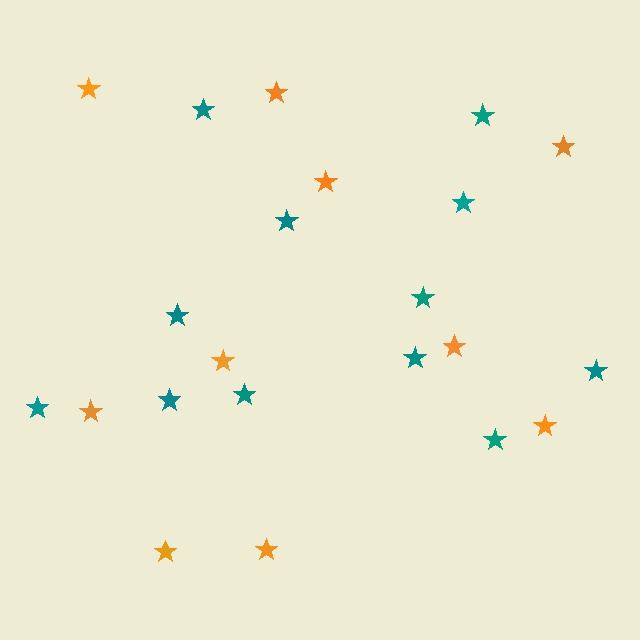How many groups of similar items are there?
There are 2 groups: one group of teal stars (12) and one group of orange stars (10).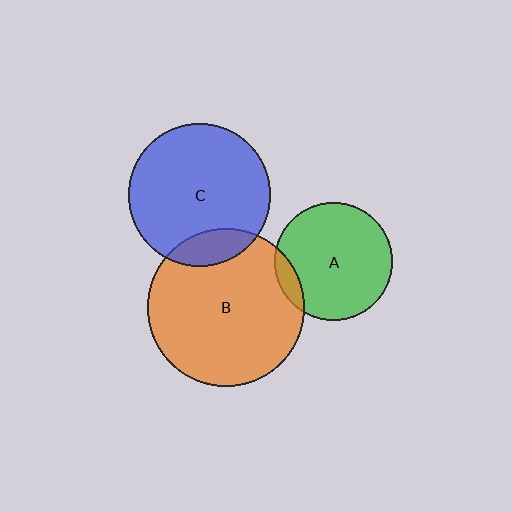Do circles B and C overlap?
Yes.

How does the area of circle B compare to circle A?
Approximately 1.8 times.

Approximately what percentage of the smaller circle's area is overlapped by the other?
Approximately 15%.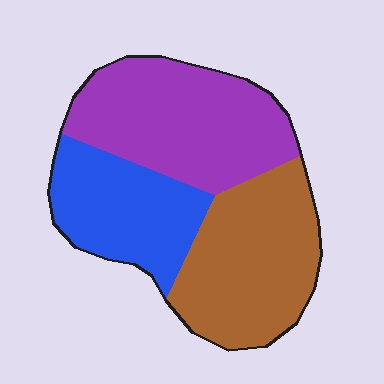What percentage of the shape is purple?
Purple takes up about three eighths (3/8) of the shape.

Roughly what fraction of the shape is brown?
Brown takes up about three eighths (3/8) of the shape.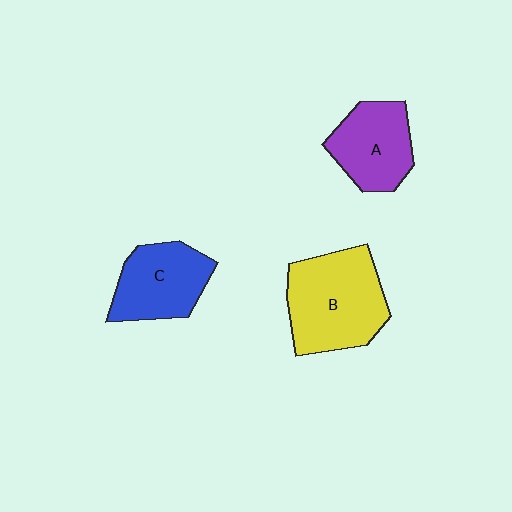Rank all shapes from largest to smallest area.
From largest to smallest: B (yellow), C (blue), A (purple).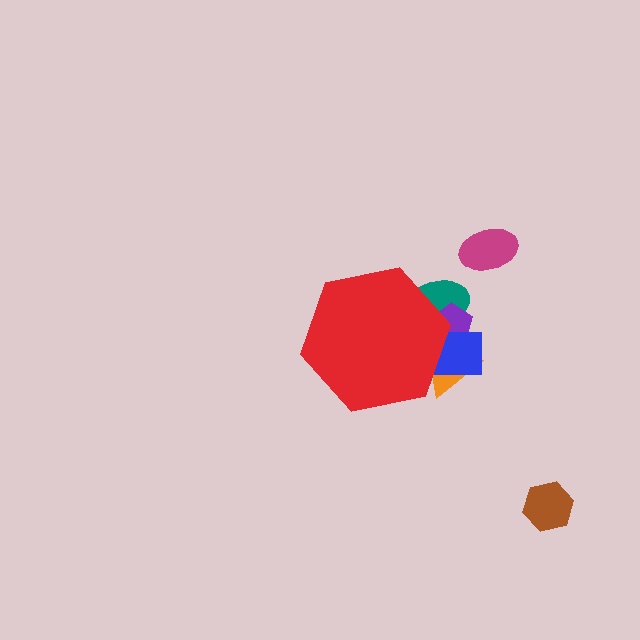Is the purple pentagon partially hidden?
Yes, the purple pentagon is partially hidden behind the red hexagon.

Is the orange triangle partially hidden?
Yes, the orange triangle is partially hidden behind the red hexagon.